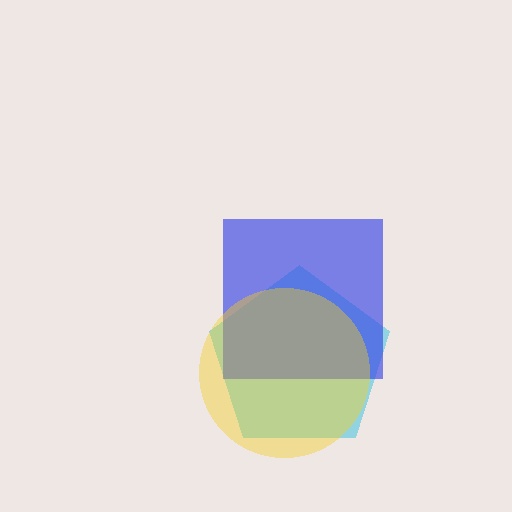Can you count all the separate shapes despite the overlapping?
Yes, there are 3 separate shapes.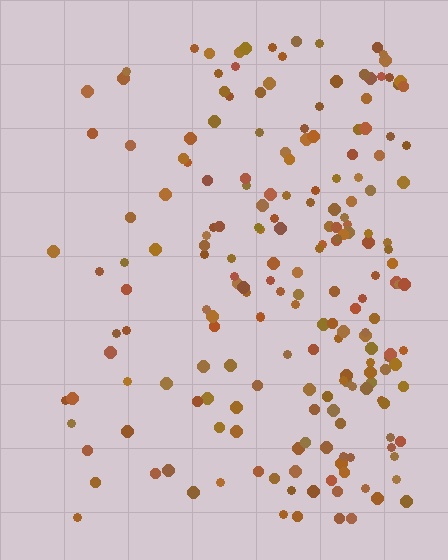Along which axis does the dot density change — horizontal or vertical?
Horizontal.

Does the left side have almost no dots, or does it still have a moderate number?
Still a moderate number, just noticeably fewer than the right.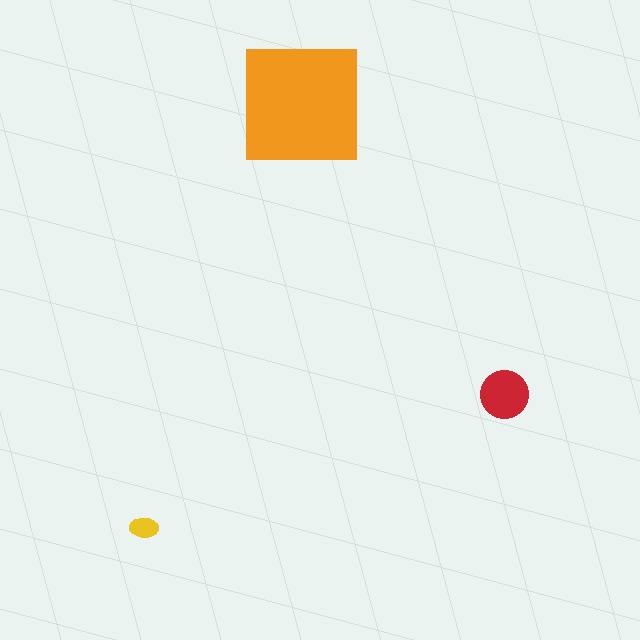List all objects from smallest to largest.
The yellow ellipse, the red circle, the orange square.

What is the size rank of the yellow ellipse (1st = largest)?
3rd.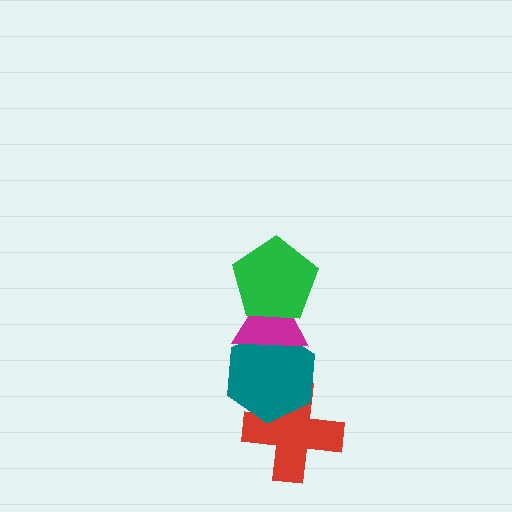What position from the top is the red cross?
The red cross is 4th from the top.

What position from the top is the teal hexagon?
The teal hexagon is 3rd from the top.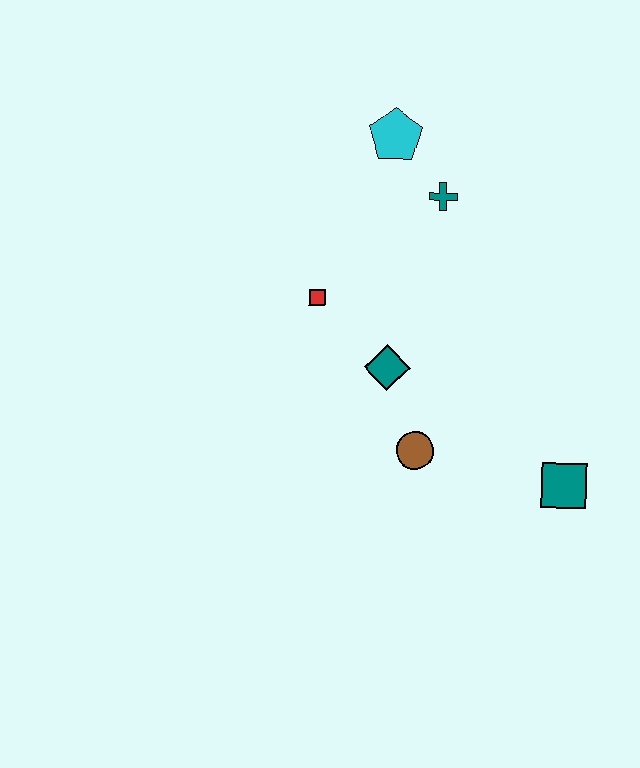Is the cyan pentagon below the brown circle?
No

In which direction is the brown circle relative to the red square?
The brown circle is below the red square.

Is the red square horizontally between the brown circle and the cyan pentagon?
No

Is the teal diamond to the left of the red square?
No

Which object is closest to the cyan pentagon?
The teal cross is closest to the cyan pentagon.